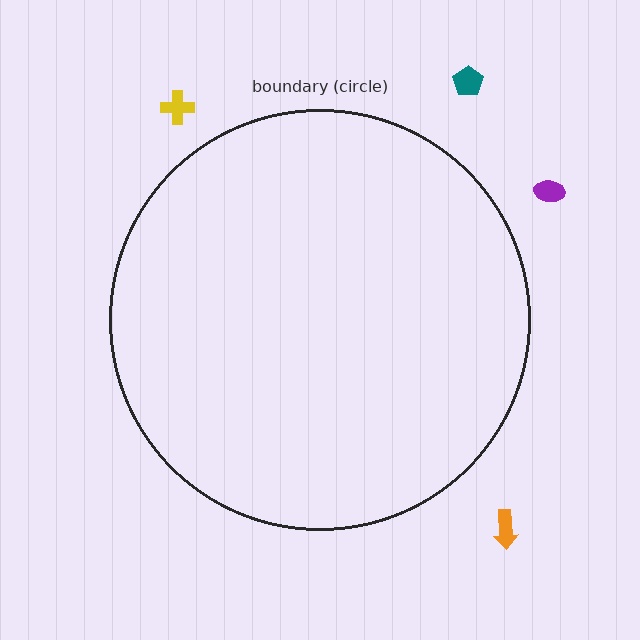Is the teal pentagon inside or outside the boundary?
Outside.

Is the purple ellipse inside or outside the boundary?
Outside.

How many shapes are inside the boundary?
0 inside, 4 outside.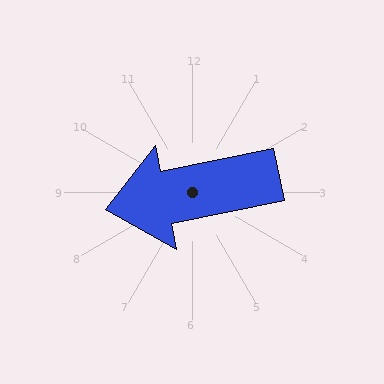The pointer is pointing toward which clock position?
Roughly 9 o'clock.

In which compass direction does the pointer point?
West.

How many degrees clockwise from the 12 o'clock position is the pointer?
Approximately 258 degrees.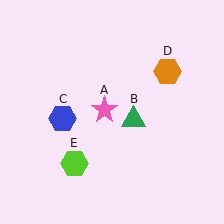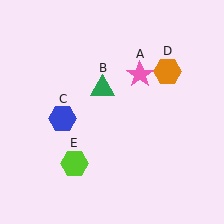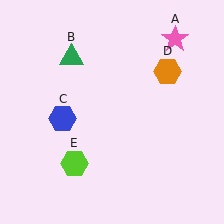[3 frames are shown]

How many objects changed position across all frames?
2 objects changed position: pink star (object A), green triangle (object B).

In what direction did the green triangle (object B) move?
The green triangle (object B) moved up and to the left.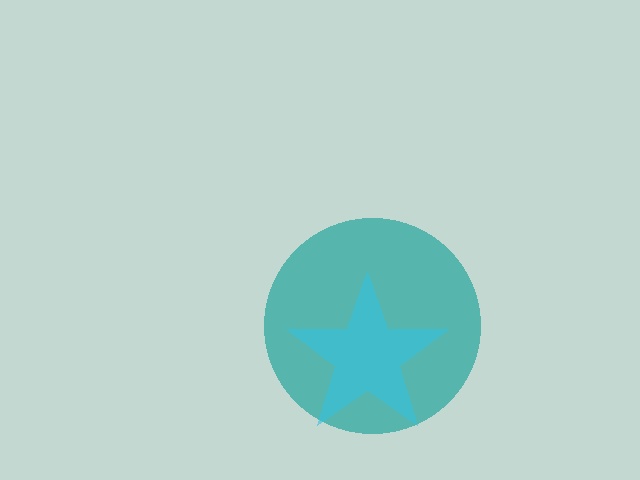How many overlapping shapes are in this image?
There are 2 overlapping shapes in the image.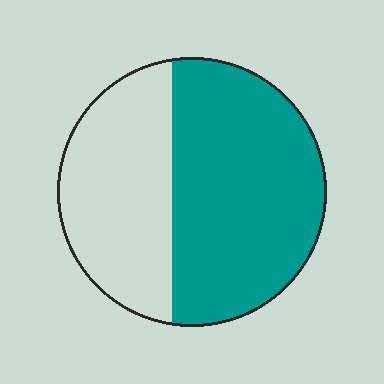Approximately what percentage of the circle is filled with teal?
Approximately 60%.